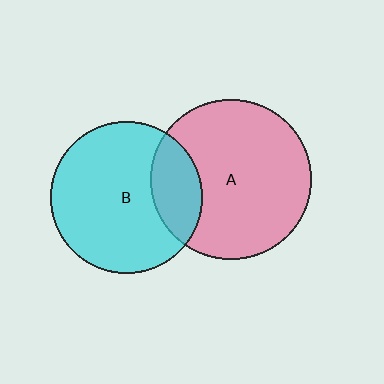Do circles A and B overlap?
Yes.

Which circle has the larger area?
Circle A (pink).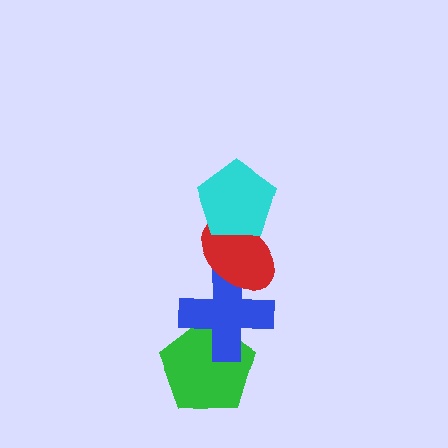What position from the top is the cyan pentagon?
The cyan pentagon is 1st from the top.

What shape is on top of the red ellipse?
The cyan pentagon is on top of the red ellipse.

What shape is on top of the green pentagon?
The blue cross is on top of the green pentagon.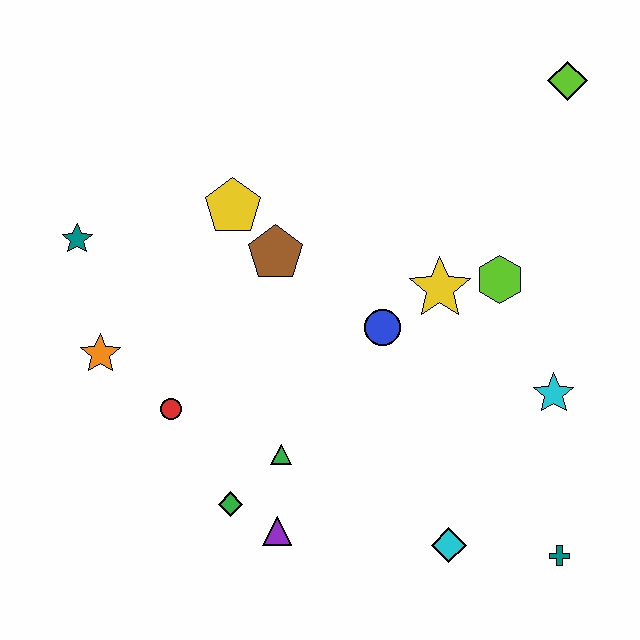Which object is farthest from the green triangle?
The lime diamond is farthest from the green triangle.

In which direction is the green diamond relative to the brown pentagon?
The green diamond is below the brown pentagon.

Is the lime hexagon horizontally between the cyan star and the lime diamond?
No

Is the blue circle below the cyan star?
No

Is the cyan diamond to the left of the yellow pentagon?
No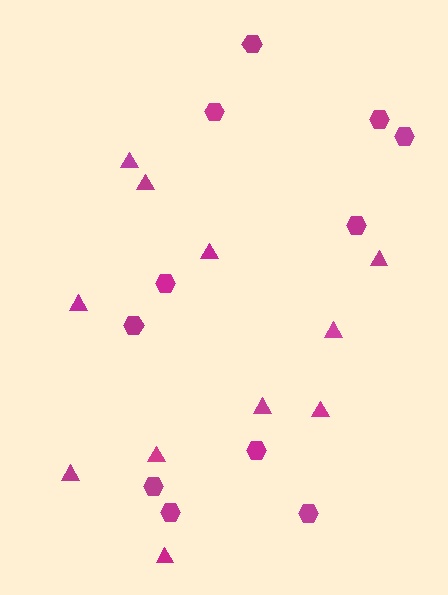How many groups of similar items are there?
There are 2 groups: one group of hexagons (11) and one group of triangles (11).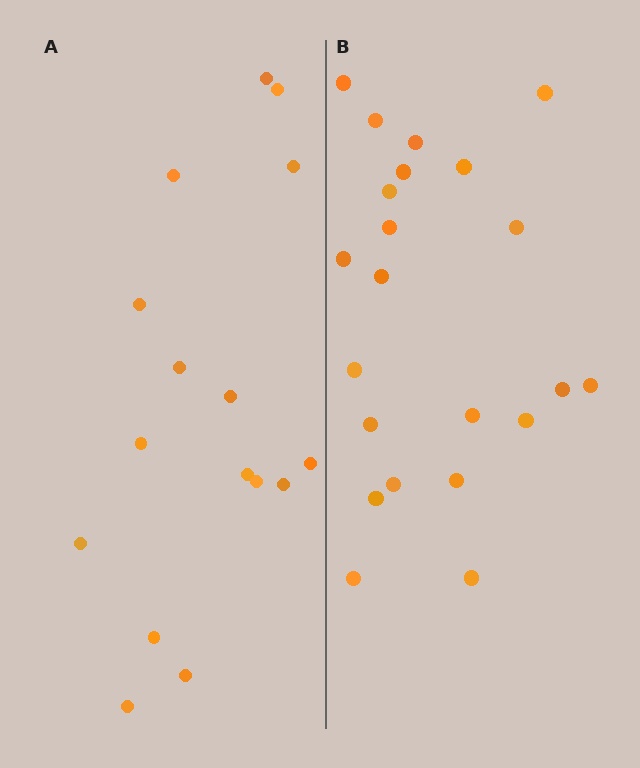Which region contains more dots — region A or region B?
Region B (the right region) has more dots.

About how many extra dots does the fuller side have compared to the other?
Region B has about 6 more dots than region A.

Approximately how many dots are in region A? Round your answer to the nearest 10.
About 20 dots. (The exact count is 16, which rounds to 20.)